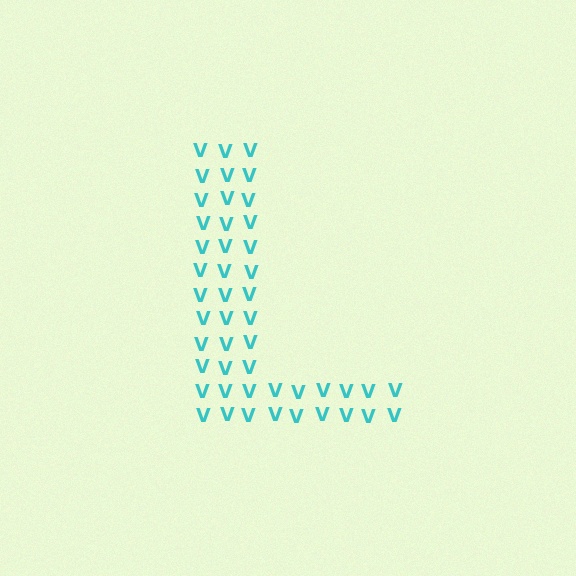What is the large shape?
The large shape is the letter L.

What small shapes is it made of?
It is made of small letter V's.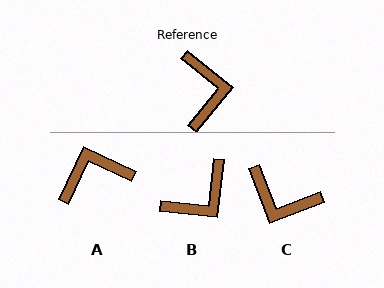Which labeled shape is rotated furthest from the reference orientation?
C, about 120 degrees away.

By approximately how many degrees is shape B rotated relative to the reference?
Approximately 57 degrees clockwise.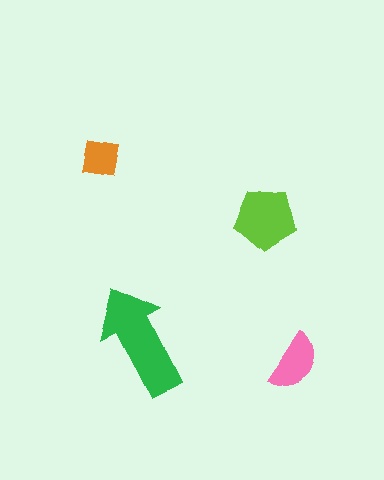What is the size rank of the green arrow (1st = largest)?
1st.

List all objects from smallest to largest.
The orange square, the pink semicircle, the lime pentagon, the green arrow.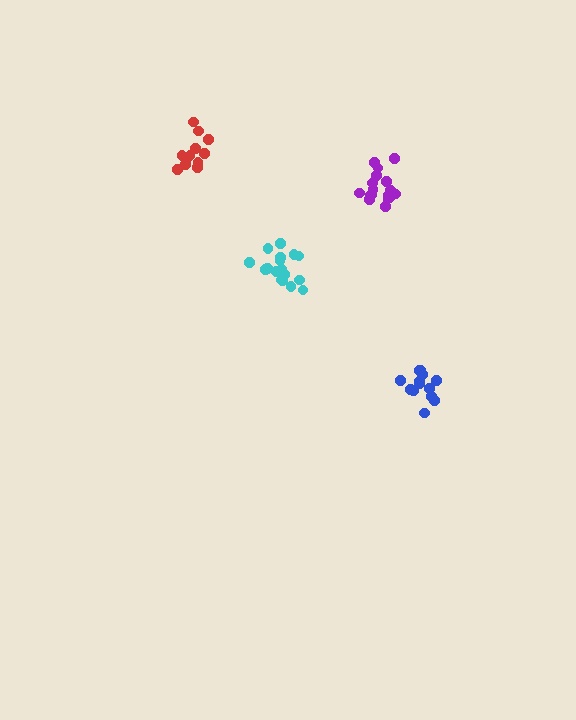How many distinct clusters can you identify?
There are 4 distinct clusters.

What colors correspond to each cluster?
The clusters are colored: purple, cyan, red, blue.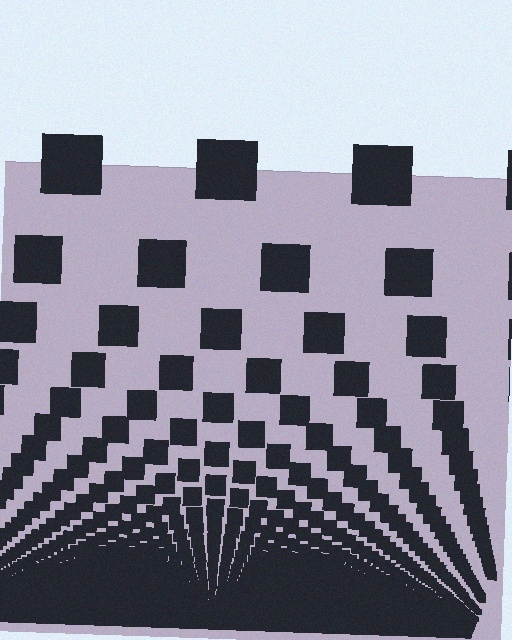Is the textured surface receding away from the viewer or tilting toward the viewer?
The surface appears to tilt toward the viewer. Texture elements get larger and sparser toward the top.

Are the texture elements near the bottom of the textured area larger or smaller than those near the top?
Smaller. The gradient is inverted — elements near the bottom are smaller and denser.